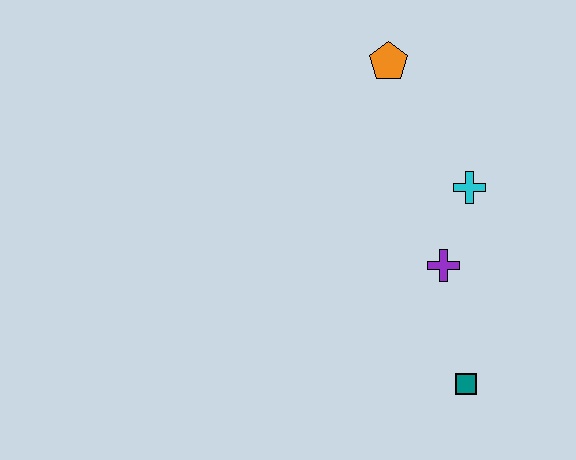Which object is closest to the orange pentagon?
The cyan cross is closest to the orange pentagon.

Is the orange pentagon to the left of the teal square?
Yes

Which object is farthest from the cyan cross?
The teal square is farthest from the cyan cross.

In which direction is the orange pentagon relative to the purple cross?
The orange pentagon is above the purple cross.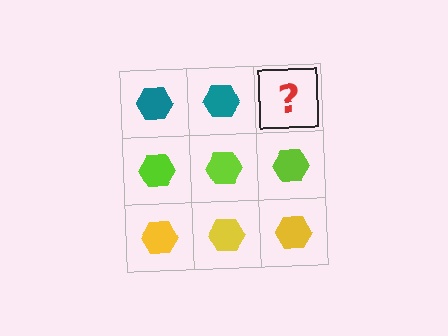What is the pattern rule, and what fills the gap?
The rule is that each row has a consistent color. The gap should be filled with a teal hexagon.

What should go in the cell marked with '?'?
The missing cell should contain a teal hexagon.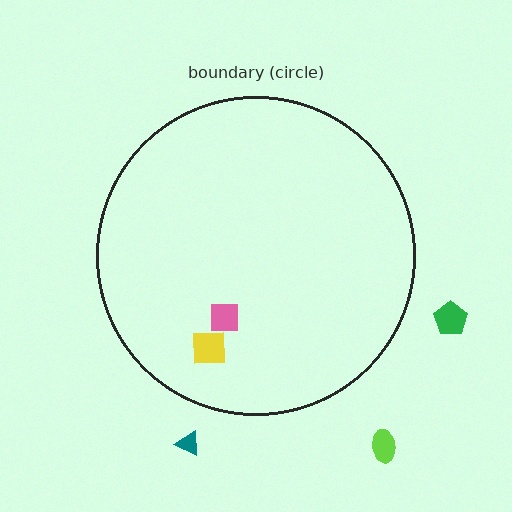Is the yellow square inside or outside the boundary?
Inside.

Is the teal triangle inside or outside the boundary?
Outside.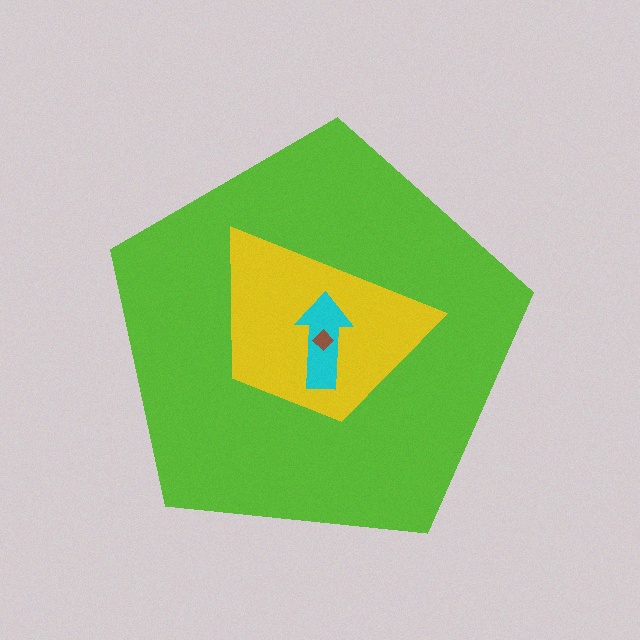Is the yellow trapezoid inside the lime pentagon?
Yes.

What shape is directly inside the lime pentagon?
The yellow trapezoid.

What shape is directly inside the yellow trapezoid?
The cyan arrow.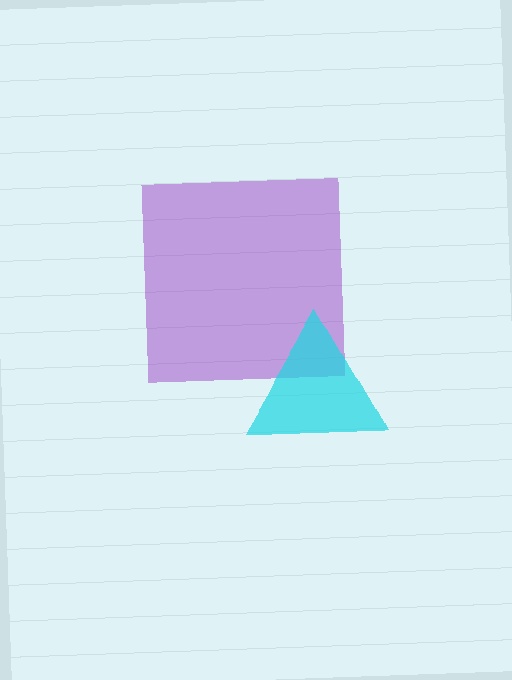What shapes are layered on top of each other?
The layered shapes are: a purple square, a cyan triangle.